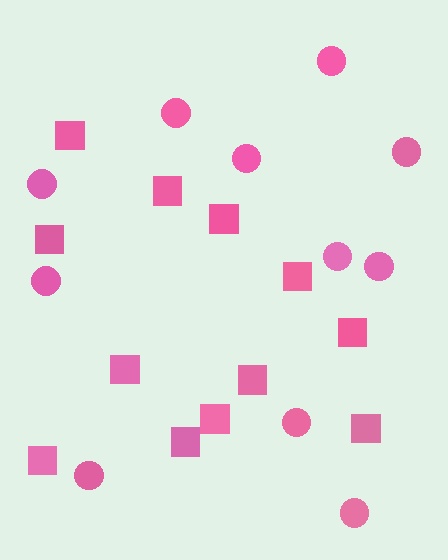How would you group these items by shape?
There are 2 groups: one group of squares (12) and one group of circles (11).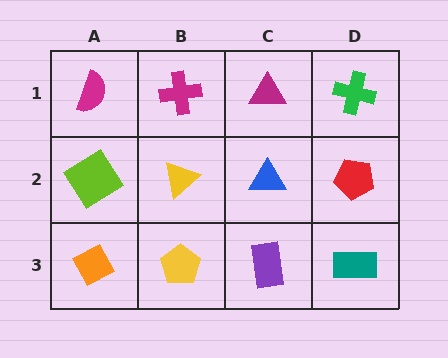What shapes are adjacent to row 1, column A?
A lime diamond (row 2, column A), a magenta cross (row 1, column B).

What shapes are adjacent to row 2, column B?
A magenta cross (row 1, column B), a yellow pentagon (row 3, column B), a lime diamond (row 2, column A), a blue triangle (row 2, column C).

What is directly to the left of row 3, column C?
A yellow pentagon.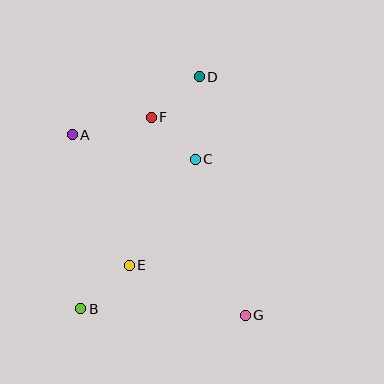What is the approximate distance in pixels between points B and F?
The distance between B and F is approximately 204 pixels.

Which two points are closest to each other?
Points C and F are closest to each other.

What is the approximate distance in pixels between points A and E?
The distance between A and E is approximately 143 pixels.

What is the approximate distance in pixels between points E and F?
The distance between E and F is approximately 150 pixels.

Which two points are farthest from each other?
Points B and D are farthest from each other.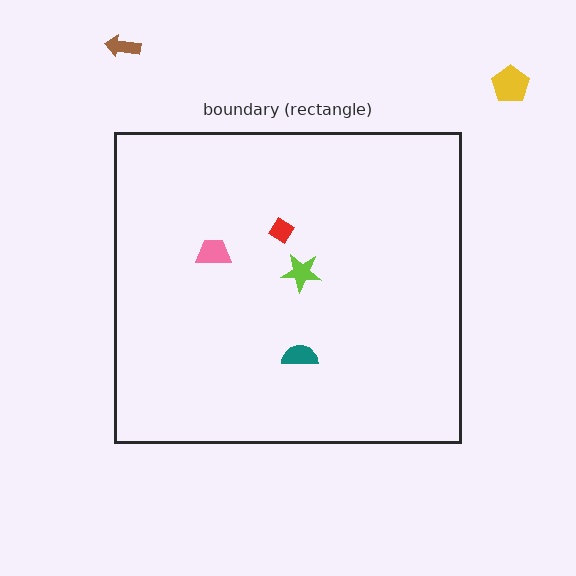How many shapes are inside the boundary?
4 inside, 2 outside.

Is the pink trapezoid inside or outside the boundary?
Inside.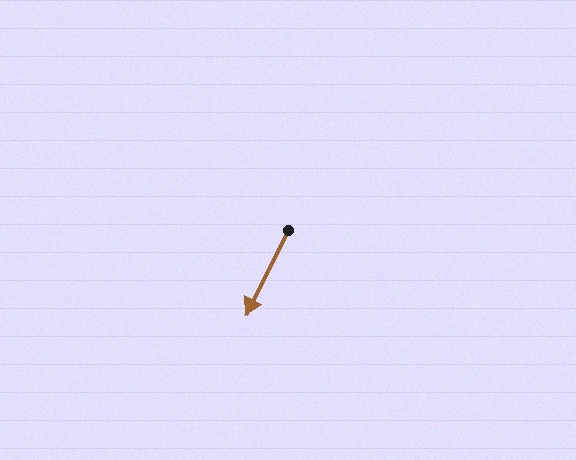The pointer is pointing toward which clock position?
Roughly 7 o'clock.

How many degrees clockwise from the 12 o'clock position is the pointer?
Approximately 206 degrees.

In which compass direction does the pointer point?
Southwest.